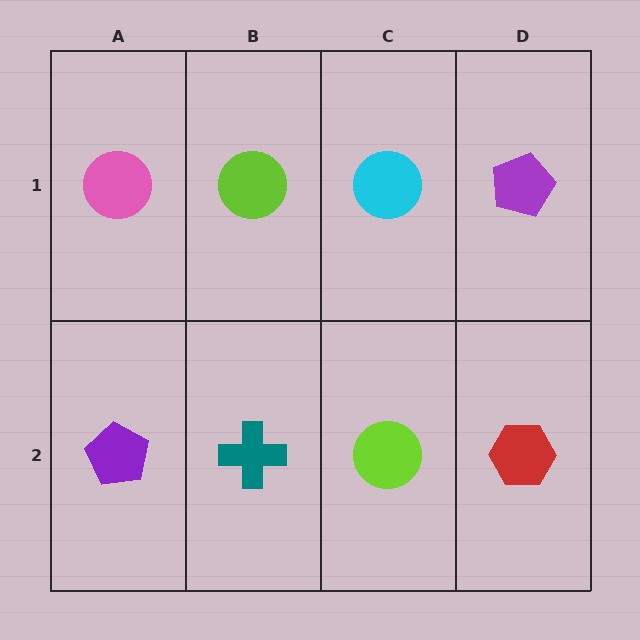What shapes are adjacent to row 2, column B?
A lime circle (row 1, column B), a purple pentagon (row 2, column A), a lime circle (row 2, column C).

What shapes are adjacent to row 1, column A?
A purple pentagon (row 2, column A), a lime circle (row 1, column B).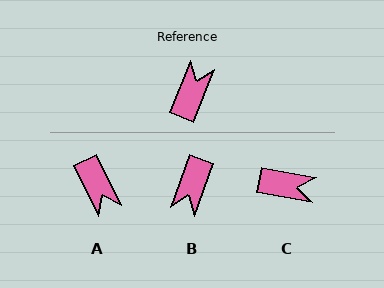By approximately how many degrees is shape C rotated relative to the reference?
Approximately 79 degrees clockwise.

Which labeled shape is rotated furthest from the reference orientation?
B, about 178 degrees away.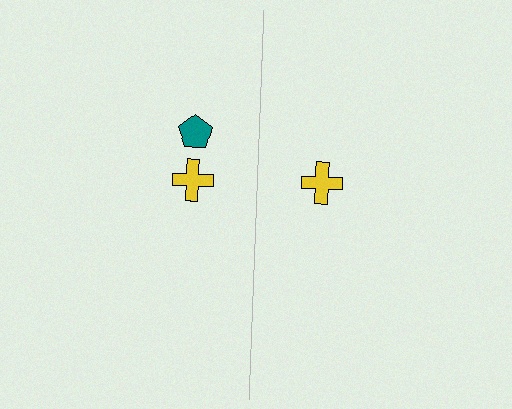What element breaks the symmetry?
A teal pentagon is missing from the right side.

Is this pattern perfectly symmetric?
No, the pattern is not perfectly symmetric. A teal pentagon is missing from the right side.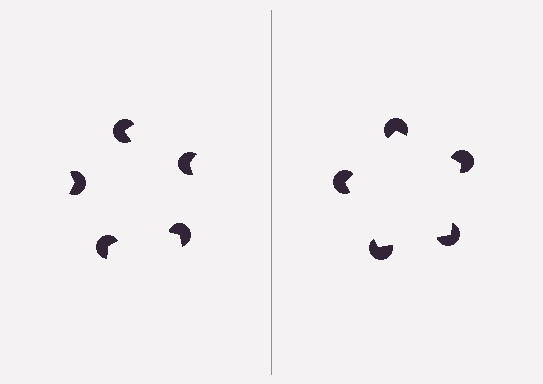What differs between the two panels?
The pac-man discs are positioned identically on both sides; only the wedge orientations differ. On the right they align to a pentagon; on the left they are misaligned.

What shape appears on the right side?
An illusory pentagon.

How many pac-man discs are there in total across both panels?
10 — 5 on each side.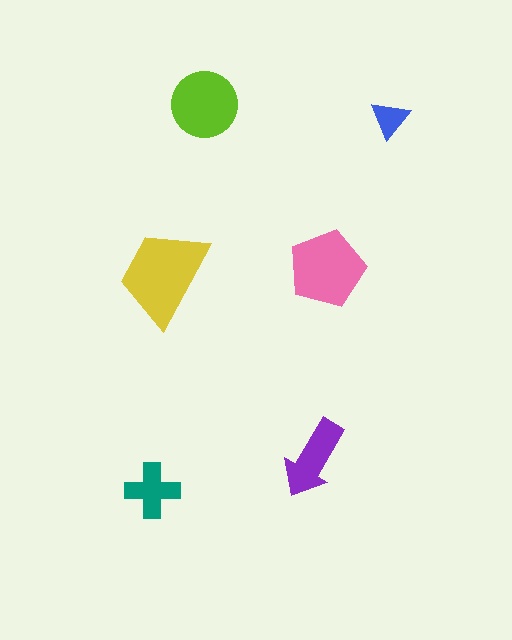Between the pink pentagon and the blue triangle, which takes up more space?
The pink pentagon.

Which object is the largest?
The yellow trapezoid.